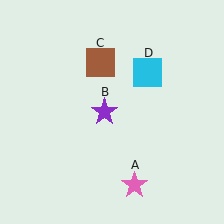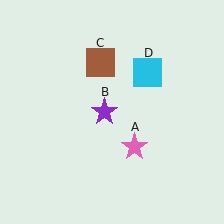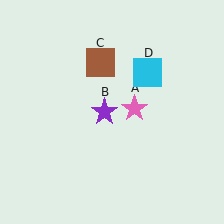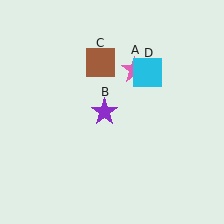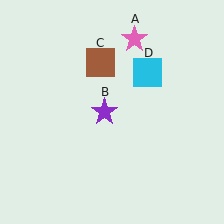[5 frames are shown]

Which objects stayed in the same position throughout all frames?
Purple star (object B) and brown square (object C) and cyan square (object D) remained stationary.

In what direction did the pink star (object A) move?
The pink star (object A) moved up.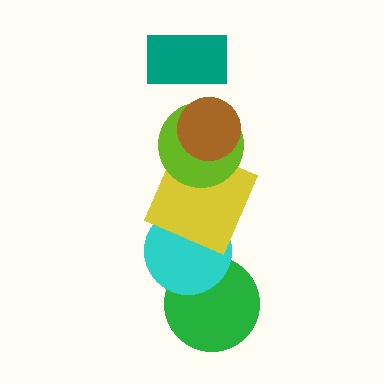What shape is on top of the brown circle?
The teal rectangle is on top of the brown circle.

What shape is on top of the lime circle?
The brown circle is on top of the lime circle.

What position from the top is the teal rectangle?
The teal rectangle is 1st from the top.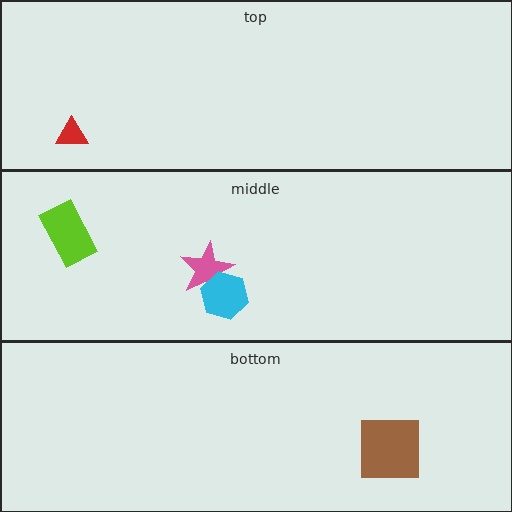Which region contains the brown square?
The bottom region.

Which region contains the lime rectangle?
The middle region.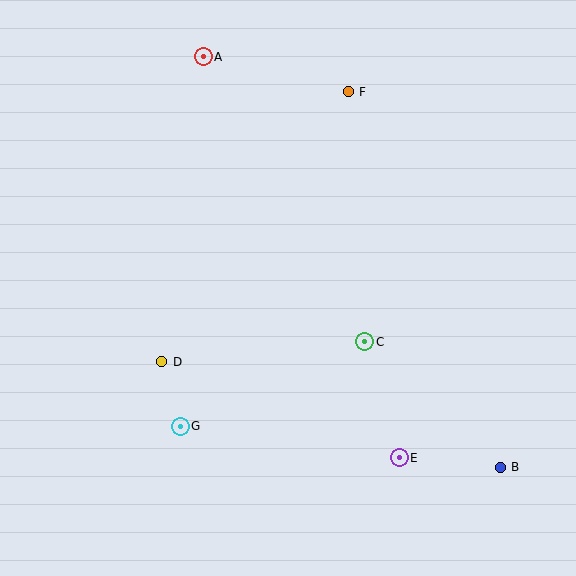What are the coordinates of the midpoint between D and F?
The midpoint between D and F is at (255, 227).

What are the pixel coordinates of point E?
Point E is at (399, 458).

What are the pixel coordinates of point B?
Point B is at (500, 467).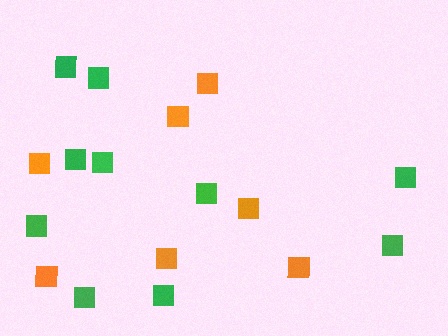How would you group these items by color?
There are 2 groups: one group of orange squares (7) and one group of green squares (10).